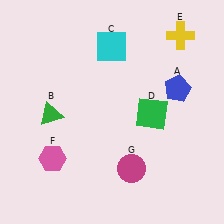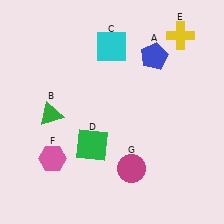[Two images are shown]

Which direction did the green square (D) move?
The green square (D) moved left.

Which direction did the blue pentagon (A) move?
The blue pentagon (A) moved up.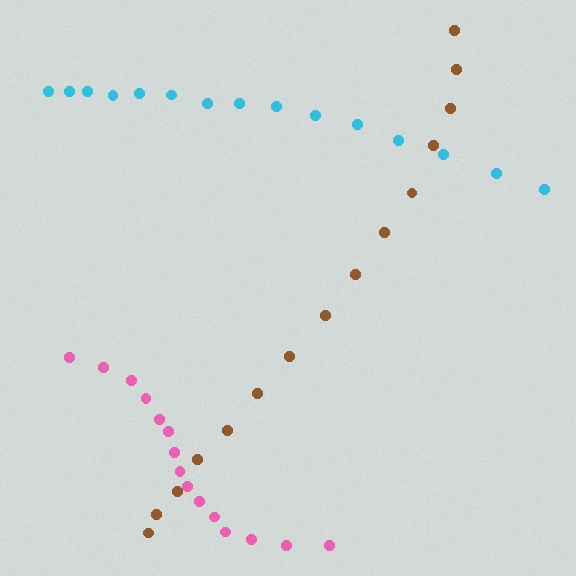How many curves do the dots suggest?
There are 3 distinct paths.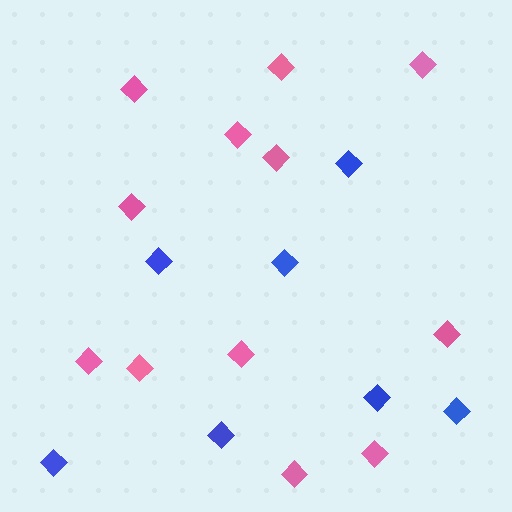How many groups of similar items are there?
There are 2 groups: one group of pink diamonds (12) and one group of blue diamonds (7).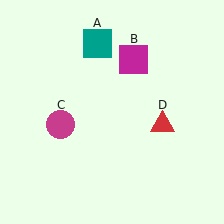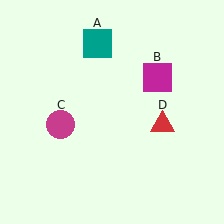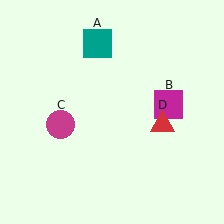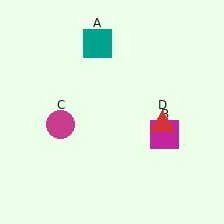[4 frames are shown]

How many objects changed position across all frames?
1 object changed position: magenta square (object B).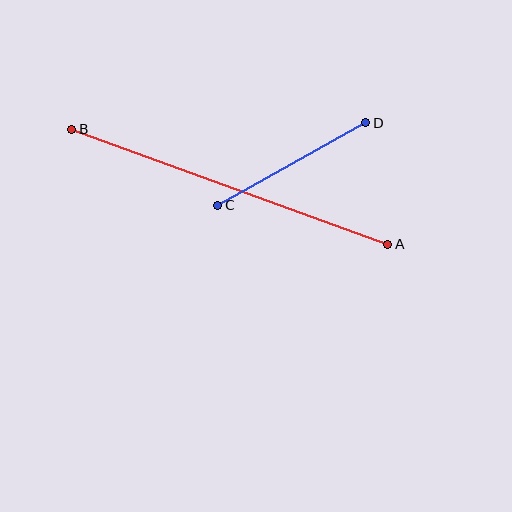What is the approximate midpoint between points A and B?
The midpoint is at approximately (230, 187) pixels.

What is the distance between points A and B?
The distance is approximately 336 pixels.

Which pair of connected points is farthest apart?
Points A and B are farthest apart.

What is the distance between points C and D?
The distance is approximately 169 pixels.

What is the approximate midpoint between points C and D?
The midpoint is at approximately (292, 164) pixels.